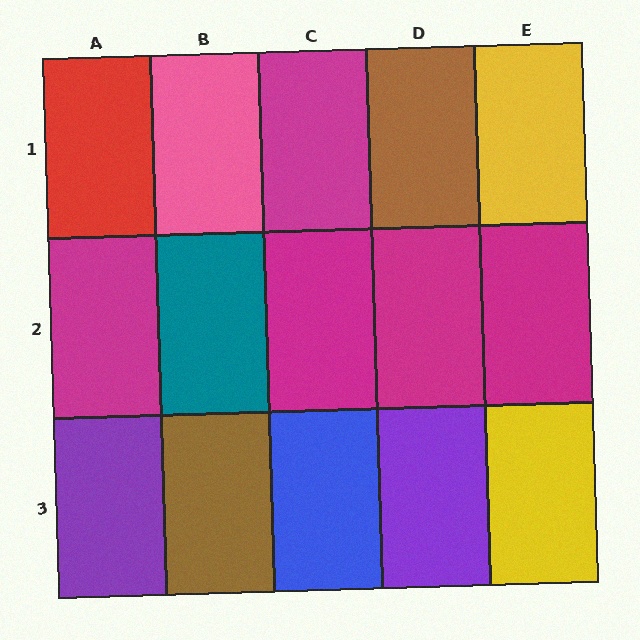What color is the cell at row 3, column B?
Brown.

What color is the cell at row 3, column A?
Purple.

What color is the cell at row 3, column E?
Yellow.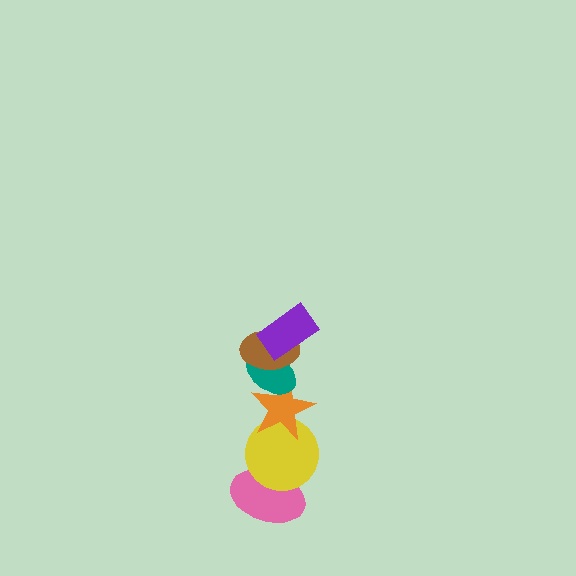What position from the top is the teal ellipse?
The teal ellipse is 3rd from the top.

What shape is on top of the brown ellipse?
The purple rectangle is on top of the brown ellipse.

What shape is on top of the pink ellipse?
The yellow circle is on top of the pink ellipse.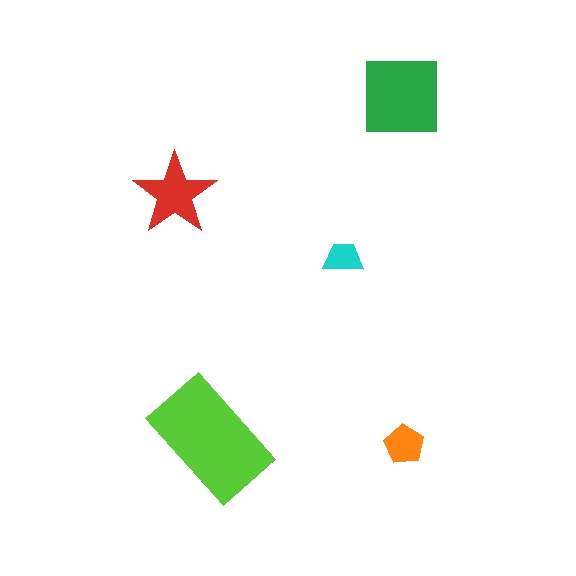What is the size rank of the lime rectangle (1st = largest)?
1st.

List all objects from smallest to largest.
The cyan trapezoid, the orange pentagon, the red star, the green square, the lime rectangle.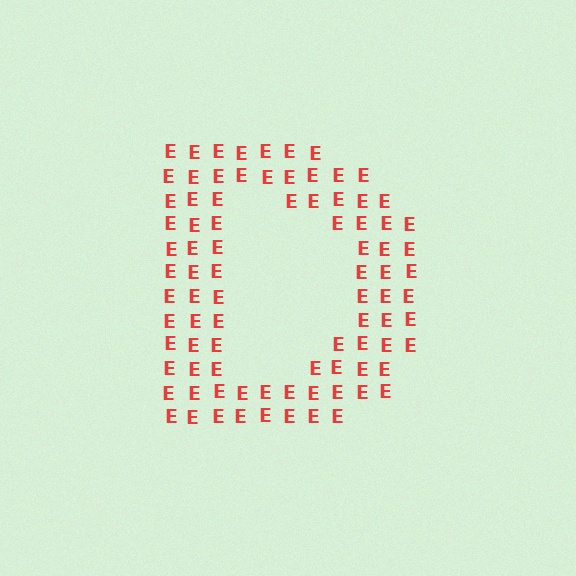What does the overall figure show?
The overall figure shows the letter D.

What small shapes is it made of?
It is made of small letter E's.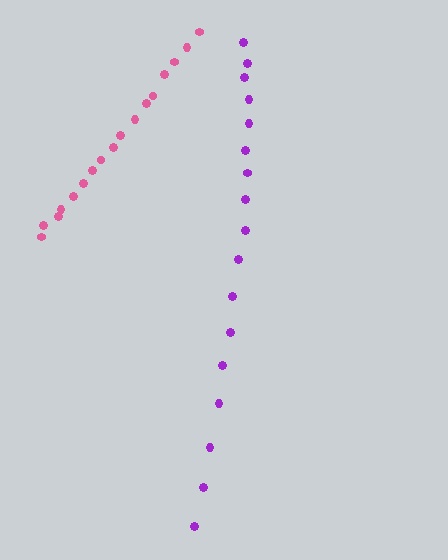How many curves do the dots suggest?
There are 2 distinct paths.